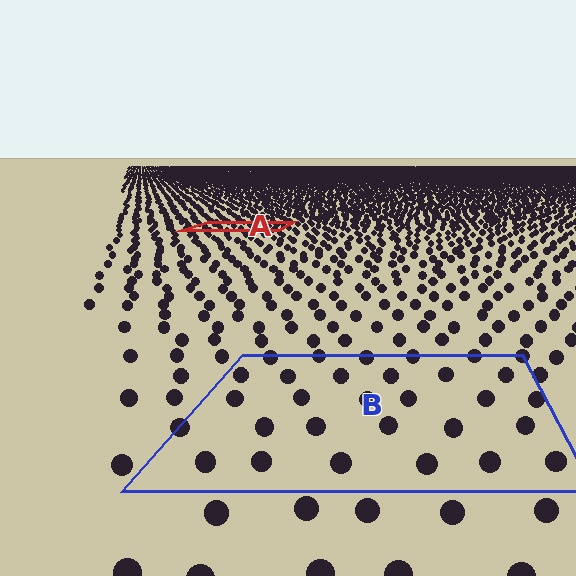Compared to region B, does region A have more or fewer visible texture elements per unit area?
Region A has more texture elements per unit area — they are packed more densely because it is farther away.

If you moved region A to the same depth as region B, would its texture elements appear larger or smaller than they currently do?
They would appear larger. At a closer depth, the same texture elements are projected at a bigger on-screen size.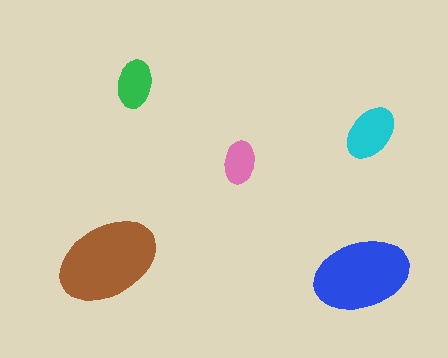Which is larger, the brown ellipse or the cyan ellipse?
The brown one.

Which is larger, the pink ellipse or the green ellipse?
The green one.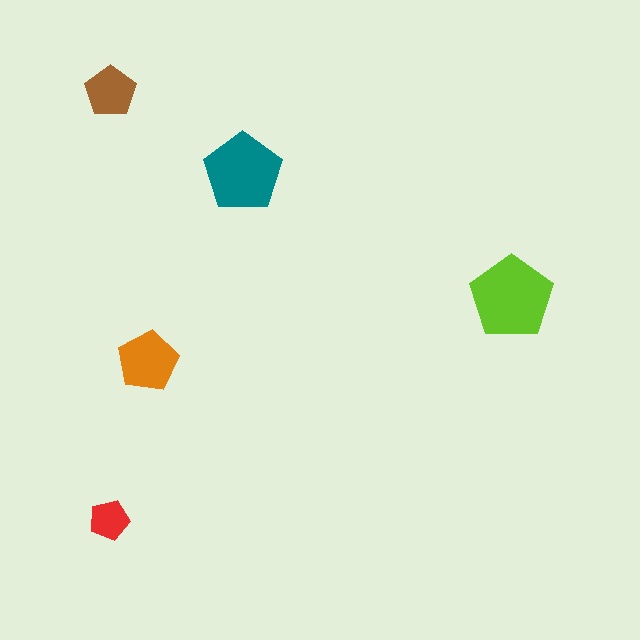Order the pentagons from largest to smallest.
the lime one, the teal one, the orange one, the brown one, the red one.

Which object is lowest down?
The red pentagon is bottommost.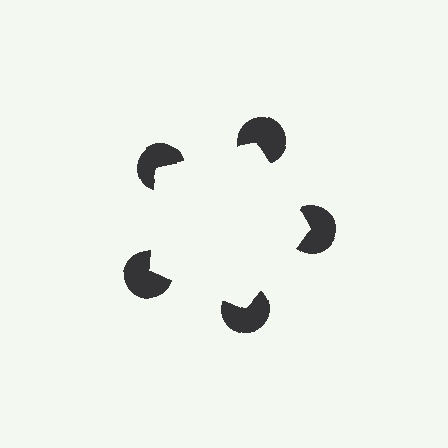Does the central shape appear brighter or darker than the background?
It typically appears slightly brighter than the background, even though no actual brightness change is drawn.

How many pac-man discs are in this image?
There are 5 — one at each vertex of the illusory pentagon.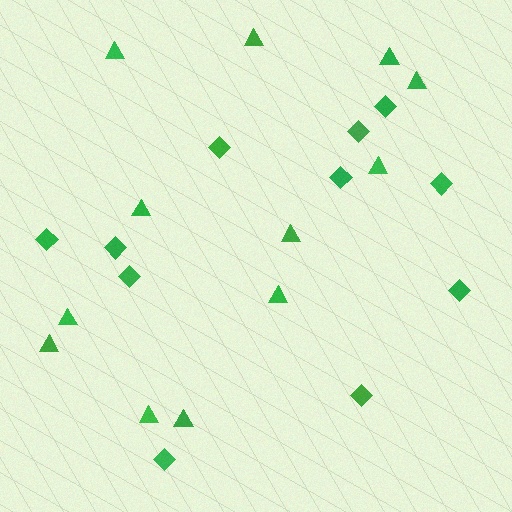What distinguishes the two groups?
There are 2 groups: one group of triangles (12) and one group of diamonds (11).